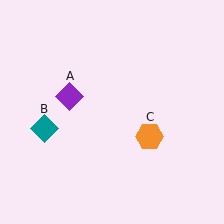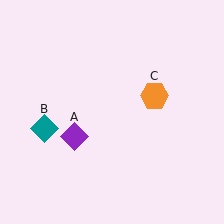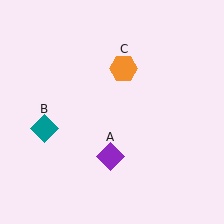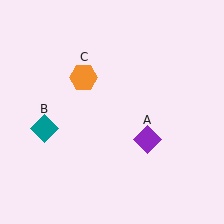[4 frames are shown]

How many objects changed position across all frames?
2 objects changed position: purple diamond (object A), orange hexagon (object C).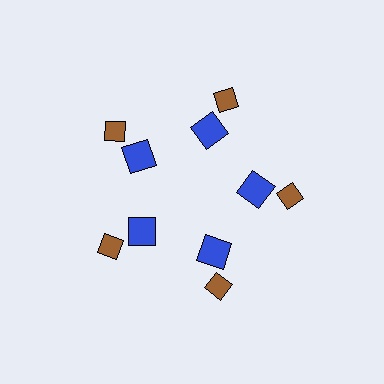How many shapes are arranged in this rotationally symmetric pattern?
There are 10 shapes, arranged in 5 groups of 2.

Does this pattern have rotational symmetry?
Yes, this pattern has 5-fold rotational symmetry. It looks the same after rotating 72 degrees around the center.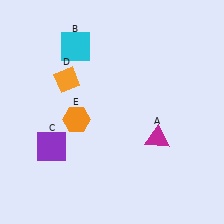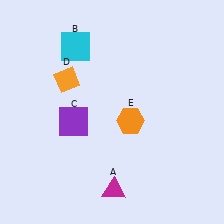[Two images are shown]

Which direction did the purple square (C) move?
The purple square (C) moved up.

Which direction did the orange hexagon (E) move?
The orange hexagon (E) moved right.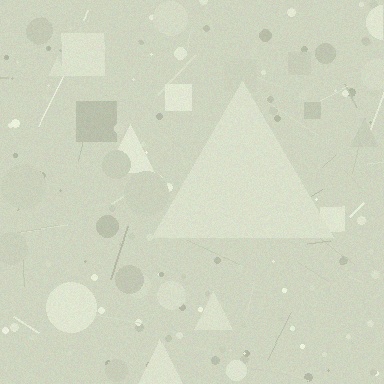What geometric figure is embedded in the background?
A triangle is embedded in the background.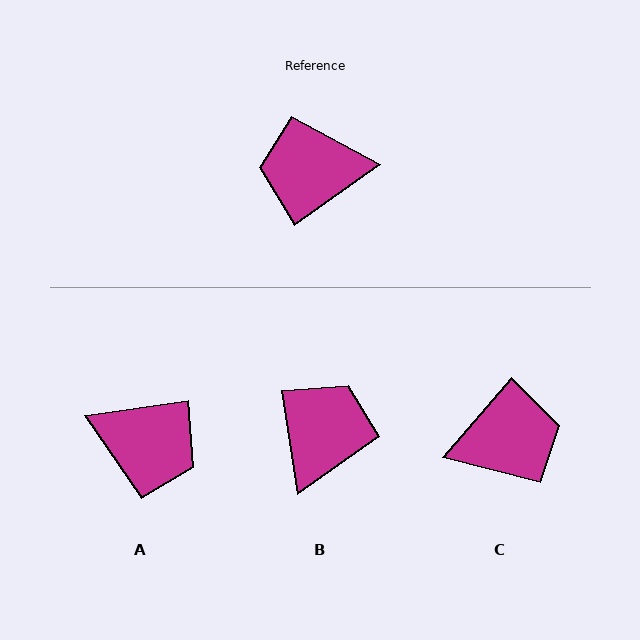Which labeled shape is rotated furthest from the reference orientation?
C, about 166 degrees away.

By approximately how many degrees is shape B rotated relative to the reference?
Approximately 117 degrees clockwise.